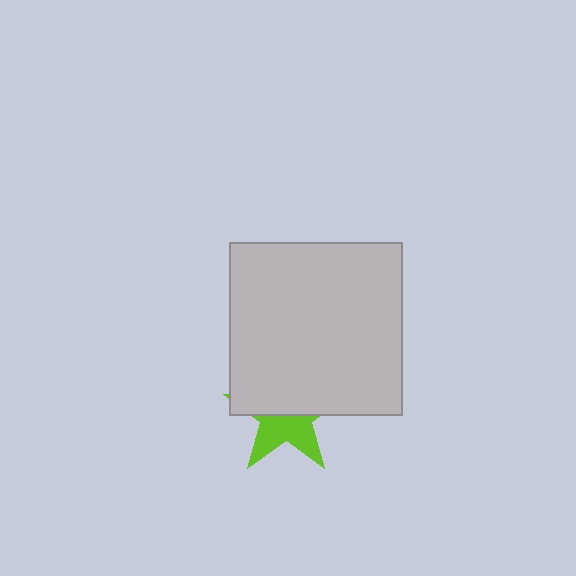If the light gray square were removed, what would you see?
You would see the complete lime star.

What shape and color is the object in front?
The object in front is a light gray square.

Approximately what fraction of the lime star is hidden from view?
Roughly 55% of the lime star is hidden behind the light gray square.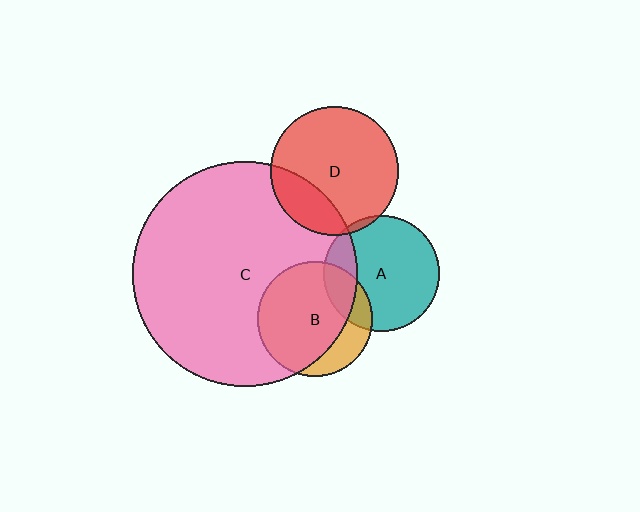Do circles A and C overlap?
Yes.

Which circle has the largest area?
Circle C (pink).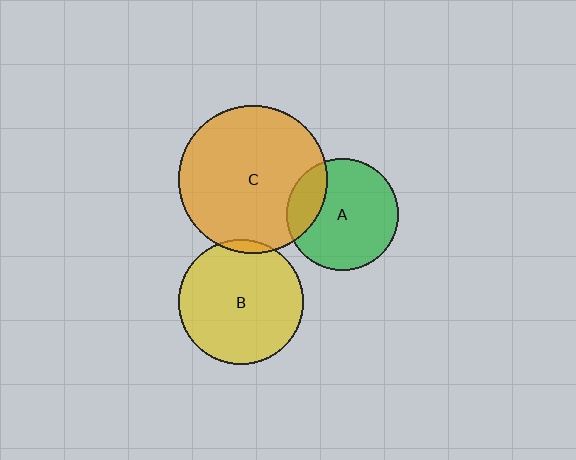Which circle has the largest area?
Circle C (orange).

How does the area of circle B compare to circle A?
Approximately 1.2 times.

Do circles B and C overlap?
Yes.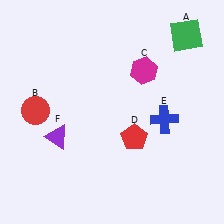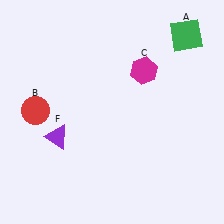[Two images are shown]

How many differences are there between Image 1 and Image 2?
There are 2 differences between the two images.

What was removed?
The blue cross (E), the red pentagon (D) were removed in Image 2.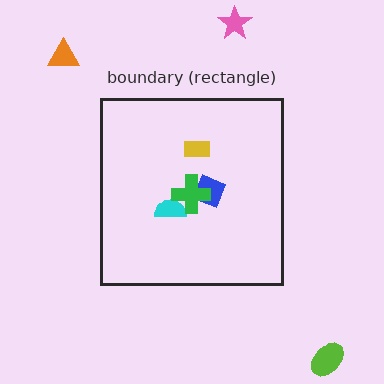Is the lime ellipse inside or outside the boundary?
Outside.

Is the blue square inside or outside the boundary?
Inside.